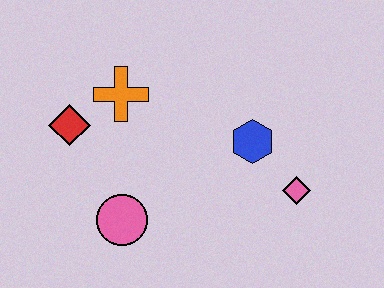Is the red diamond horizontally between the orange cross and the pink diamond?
No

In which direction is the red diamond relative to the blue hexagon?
The red diamond is to the left of the blue hexagon.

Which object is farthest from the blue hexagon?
The red diamond is farthest from the blue hexagon.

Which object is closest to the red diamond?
The orange cross is closest to the red diamond.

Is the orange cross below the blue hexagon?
No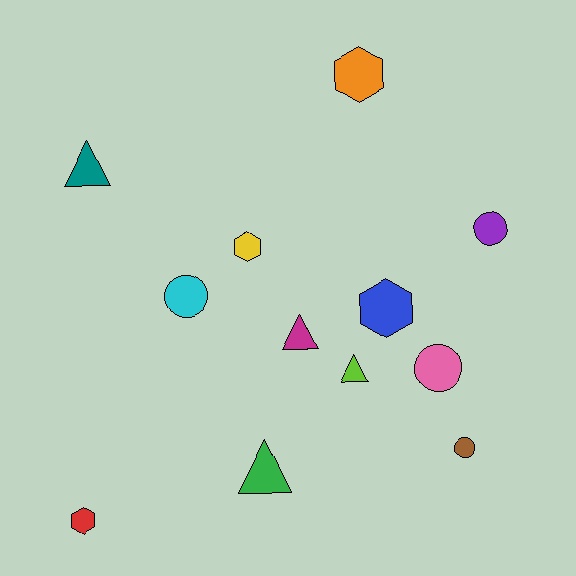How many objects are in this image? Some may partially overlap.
There are 12 objects.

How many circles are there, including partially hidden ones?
There are 4 circles.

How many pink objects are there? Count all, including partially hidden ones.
There is 1 pink object.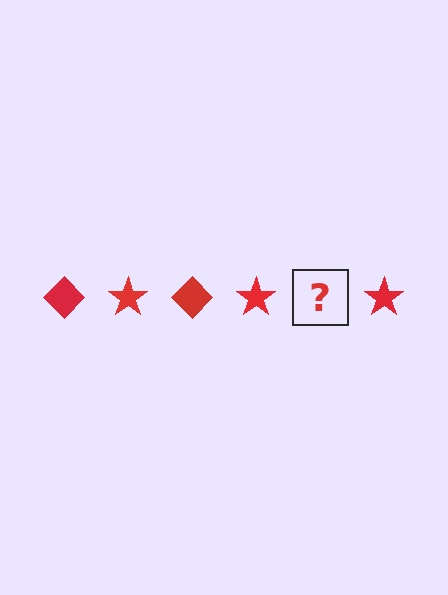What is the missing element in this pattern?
The missing element is a red diamond.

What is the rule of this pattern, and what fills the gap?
The rule is that the pattern cycles through diamond, star shapes in red. The gap should be filled with a red diamond.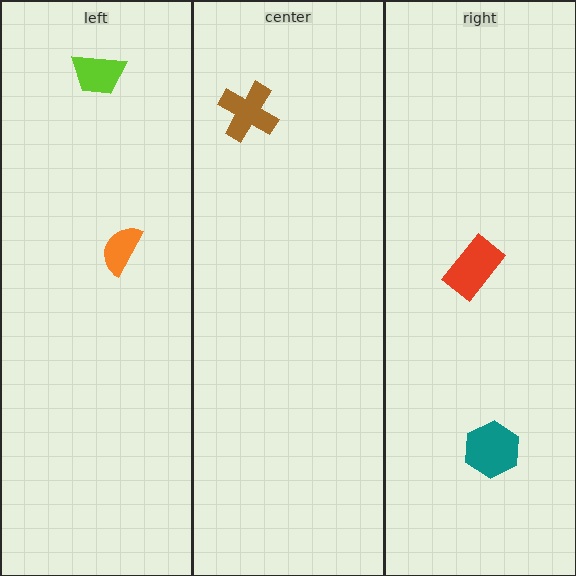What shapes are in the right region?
The red rectangle, the teal hexagon.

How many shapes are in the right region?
2.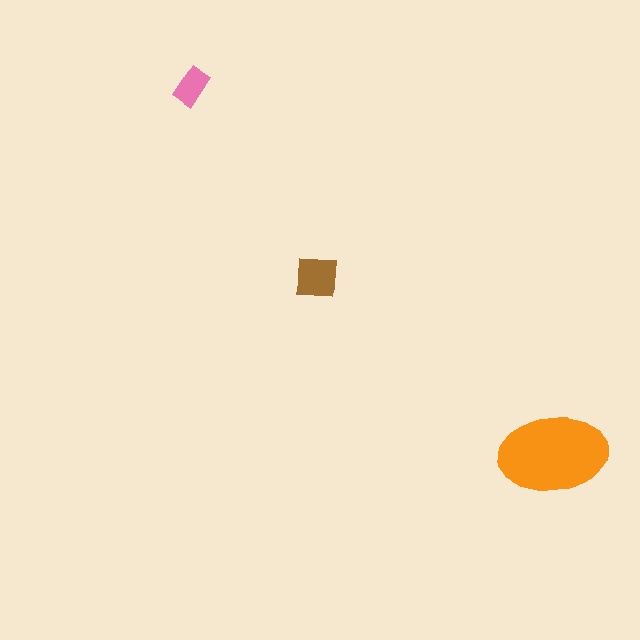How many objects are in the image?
There are 3 objects in the image.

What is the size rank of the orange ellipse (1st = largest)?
1st.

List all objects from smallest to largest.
The pink rectangle, the brown square, the orange ellipse.